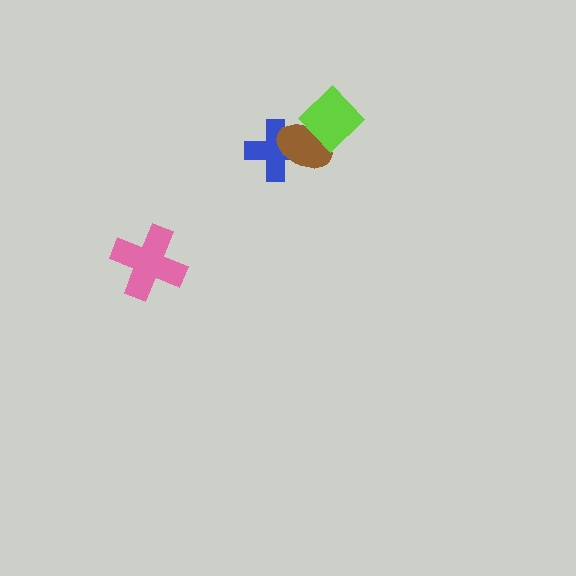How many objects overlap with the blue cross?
1 object overlaps with the blue cross.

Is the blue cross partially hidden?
Yes, it is partially covered by another shape.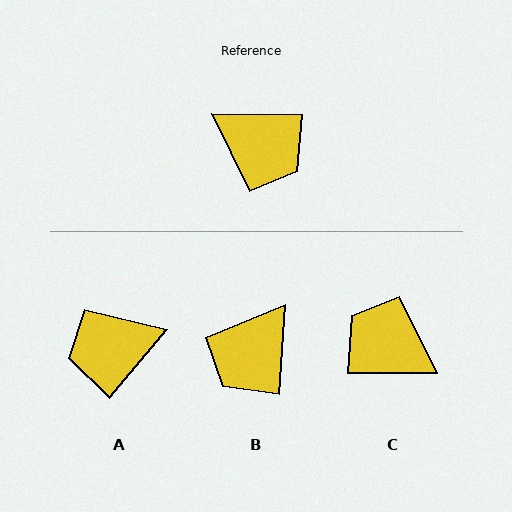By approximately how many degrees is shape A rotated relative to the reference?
Approximately 130 degrees clockwise.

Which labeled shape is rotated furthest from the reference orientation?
C, about 180 degrees away.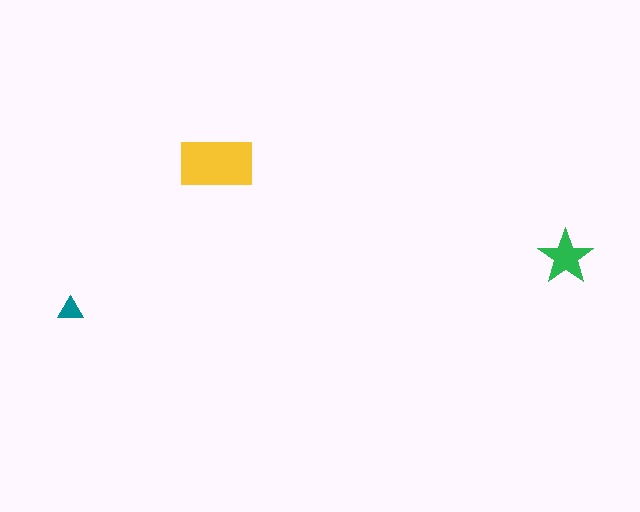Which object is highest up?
The yellow rectangle is topmost.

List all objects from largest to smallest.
The yellow rectangle, the green star, the teal triangle.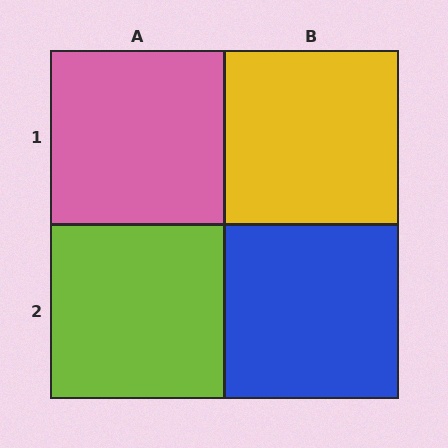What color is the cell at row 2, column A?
Lime.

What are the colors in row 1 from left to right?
Pink, yellow.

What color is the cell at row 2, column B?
Blue.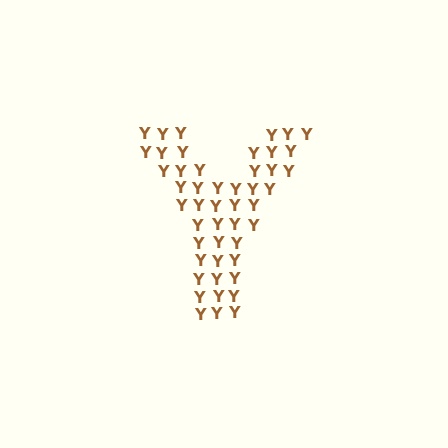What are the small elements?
The small elements are letter Y's.